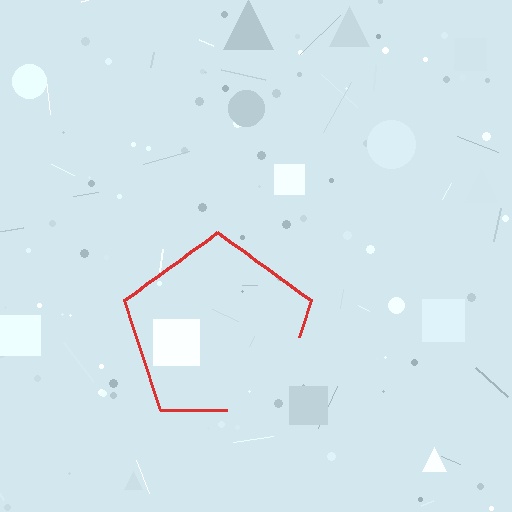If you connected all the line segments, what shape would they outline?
They would outline a pentagon.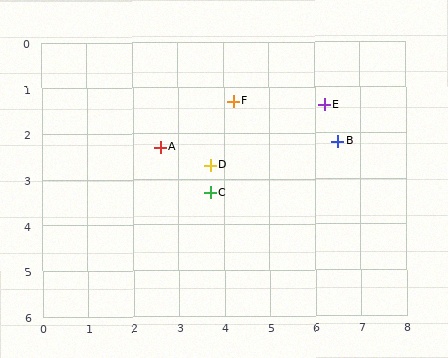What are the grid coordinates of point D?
Point D is at approximately (3.7, 2.7).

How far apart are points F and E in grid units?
Points F and E are about 2.0 grid units apart.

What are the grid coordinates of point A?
Point A is at approximately (2.6, 2.3).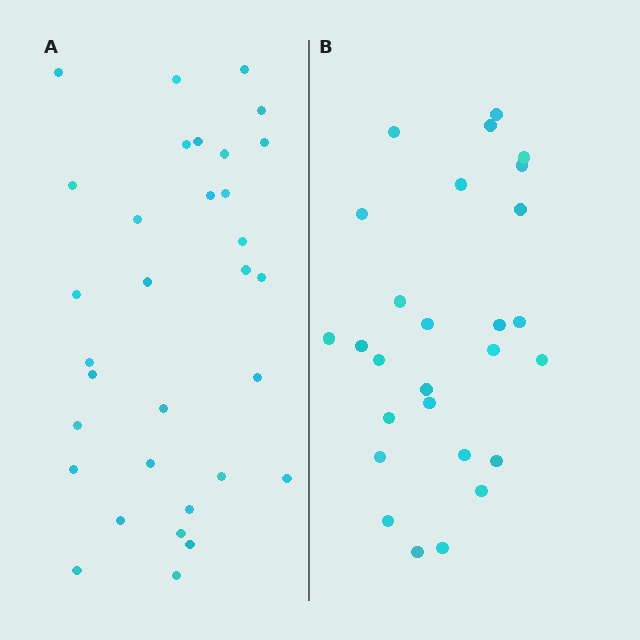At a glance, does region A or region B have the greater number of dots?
Region A (the left region) has more dots.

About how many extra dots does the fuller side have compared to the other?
Region A has about 5 more dots than region B.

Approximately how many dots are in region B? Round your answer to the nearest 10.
About 30 dots. (The exact count is 27, which rounds to 30.)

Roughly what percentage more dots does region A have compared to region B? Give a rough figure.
About 20% more.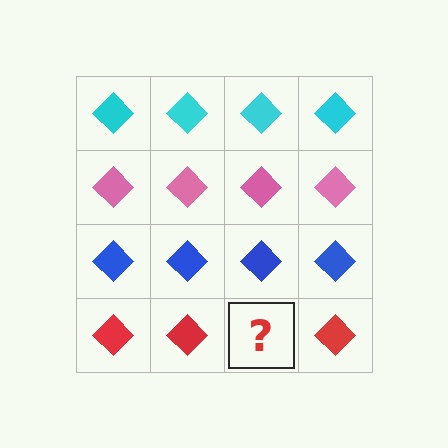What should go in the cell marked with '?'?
The missing cell should contain a red diamond.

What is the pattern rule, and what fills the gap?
The rule is that each row has a consistent color. The gap should be filled with a red diamond.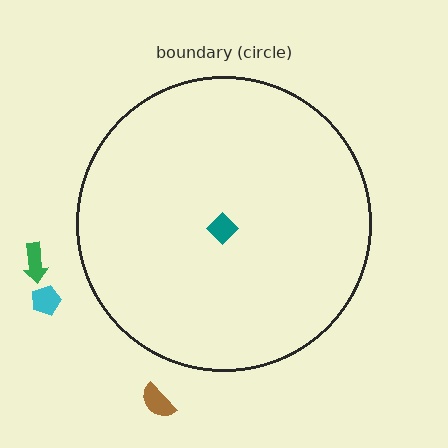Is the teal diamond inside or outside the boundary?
Inside.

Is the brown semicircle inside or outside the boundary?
Outside.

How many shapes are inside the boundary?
1 inside, 3 outside.